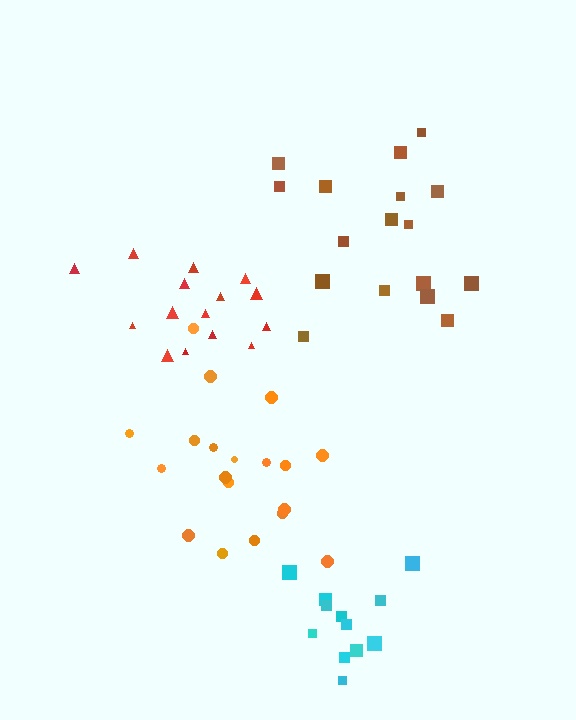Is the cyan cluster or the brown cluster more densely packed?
Cyan.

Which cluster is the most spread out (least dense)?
Brown.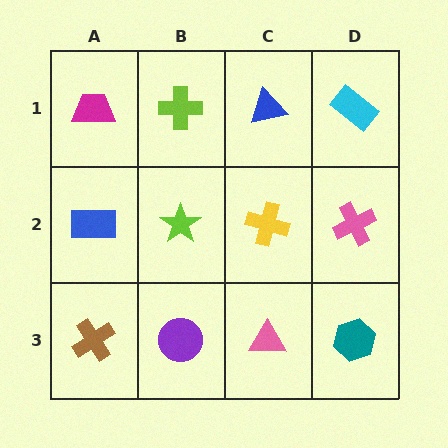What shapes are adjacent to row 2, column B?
A lime cross (row 1, column B), a purple circle (row 3, column B), a blue rectangle (row 2, column A), a yellow cross (row 2, column C).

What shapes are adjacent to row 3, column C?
A yellow cross (row 2, column C), a purple circle (row 3, column B), a teal hexagon (row 3, column D).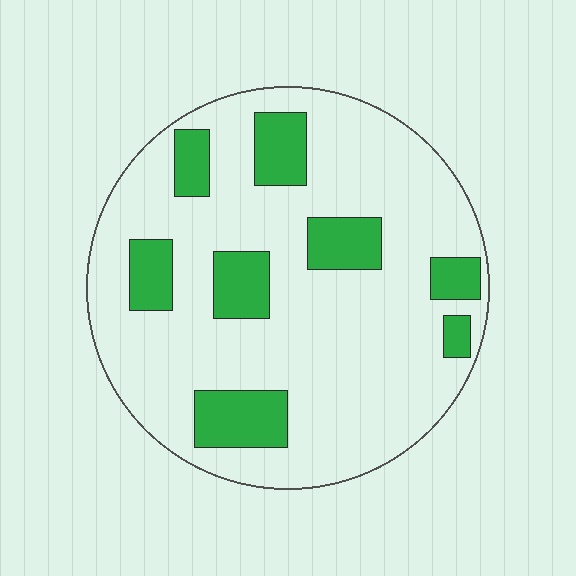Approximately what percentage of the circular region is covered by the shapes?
Approximately 20%.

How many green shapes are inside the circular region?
8.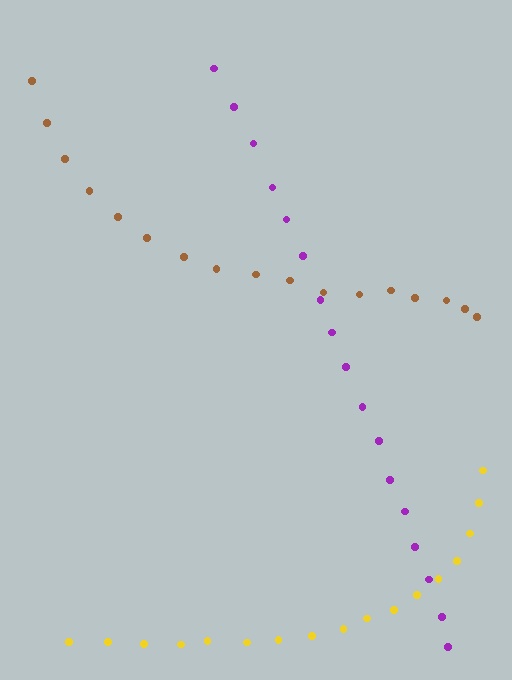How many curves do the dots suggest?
There are 3 distinct paths.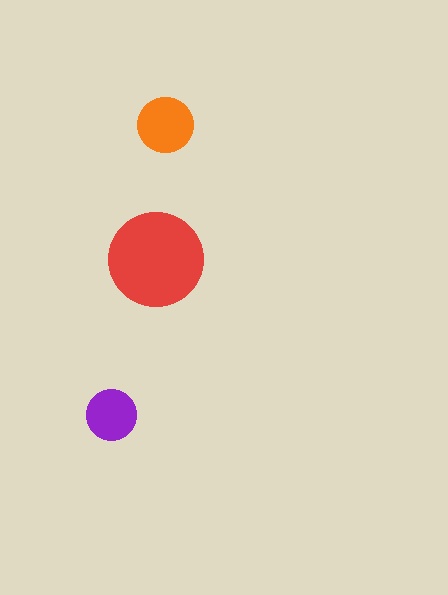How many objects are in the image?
There are 3 objects in the image.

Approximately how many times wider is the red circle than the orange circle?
About 1.5 times wider.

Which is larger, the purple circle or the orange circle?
The orange one.